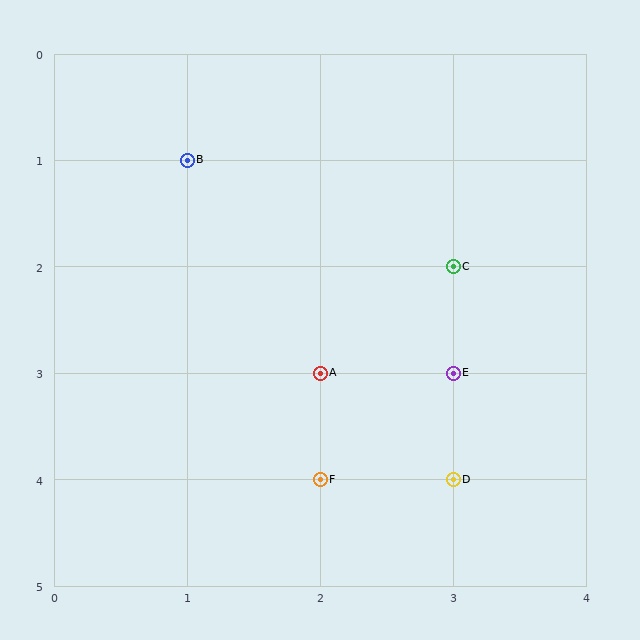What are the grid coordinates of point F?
Point F is at grid coordinates (2, 4).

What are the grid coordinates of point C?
Point C is at grid coordinates (3, 2).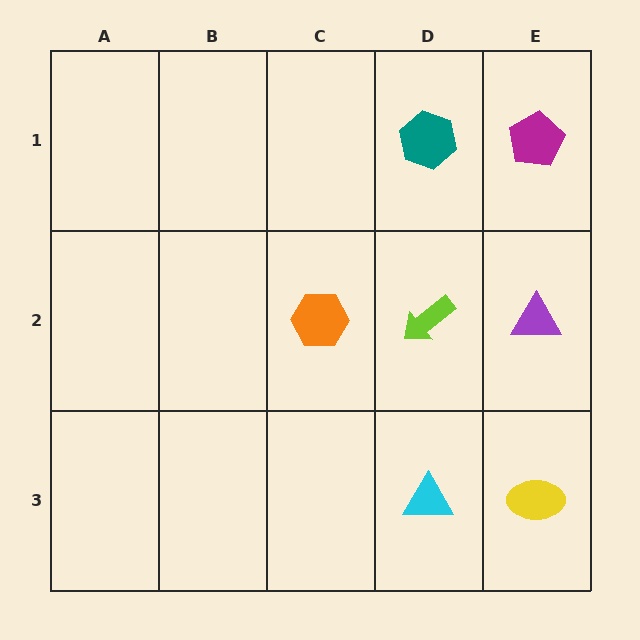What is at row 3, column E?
A yellow ellipse.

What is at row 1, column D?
A teal hexagon.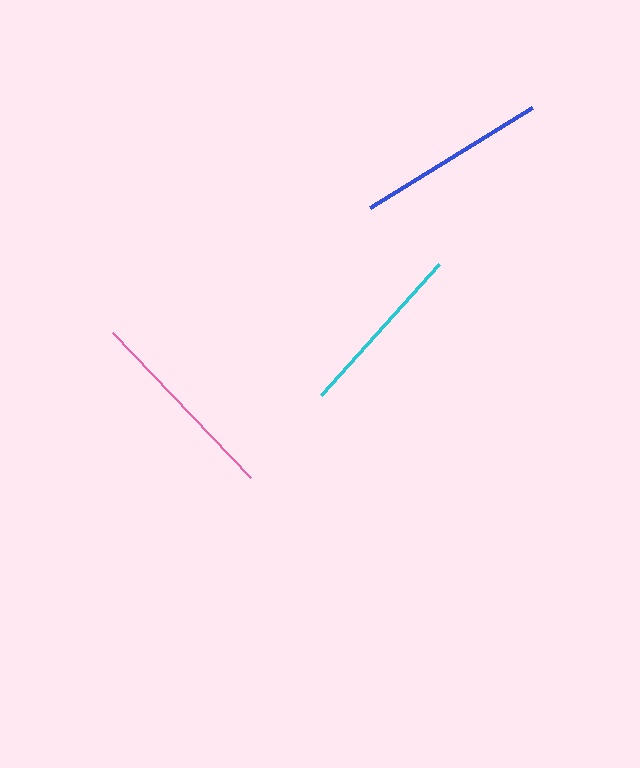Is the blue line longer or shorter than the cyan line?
The blue line is longer than the cyan line.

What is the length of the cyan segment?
The cyan segment is approximately 176 pixels long.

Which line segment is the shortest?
The cyan line is the shortest at approximately 176 pixels.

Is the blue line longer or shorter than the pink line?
The pink line is longer than the blue line.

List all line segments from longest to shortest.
From longest to shortest: pink, blue, cyan.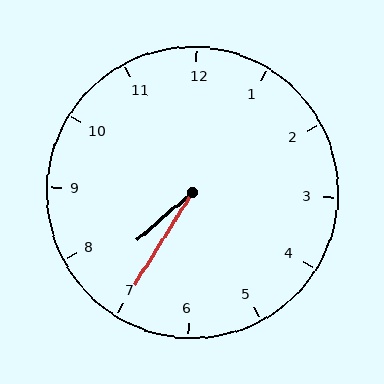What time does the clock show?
7:35.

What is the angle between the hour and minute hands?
Approximately 18 degrees.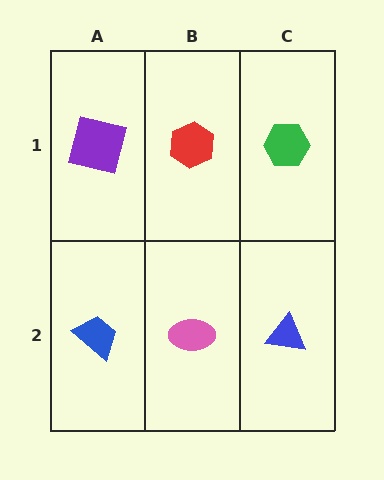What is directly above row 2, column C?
A green hexagon.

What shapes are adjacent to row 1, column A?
A blue trapezoid (row 2, column A), a red hexagon (row 1, column B).